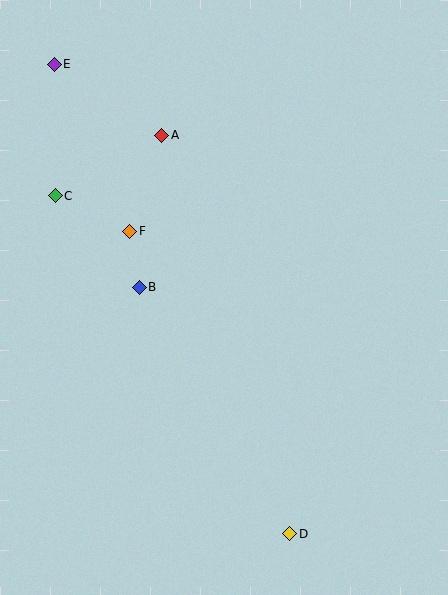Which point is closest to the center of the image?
Point B at (139, 287) is closest to the center.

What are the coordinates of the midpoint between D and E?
The midpoint between D and E is at (172, 299).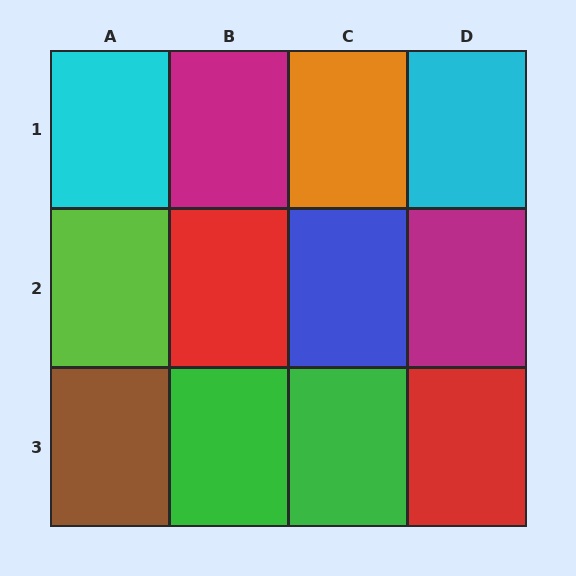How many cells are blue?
1 cell is blue.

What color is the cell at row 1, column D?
Cyan.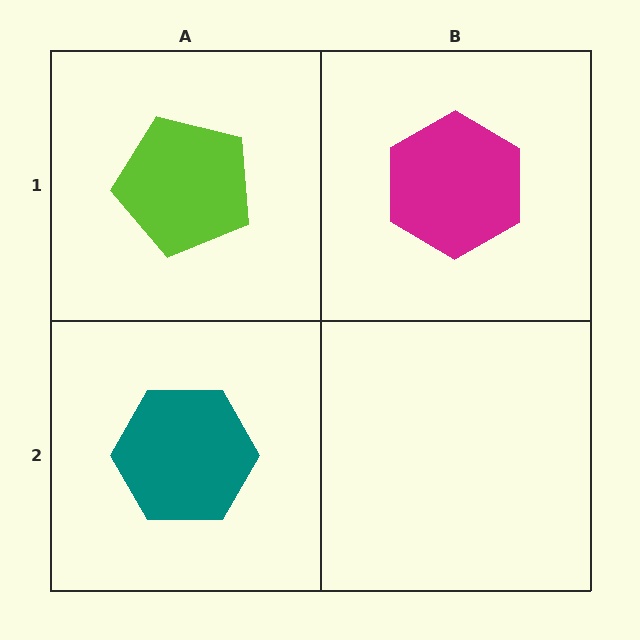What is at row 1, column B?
A magenta hexagon.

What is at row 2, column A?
A teal hexagon.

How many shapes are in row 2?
1 shape.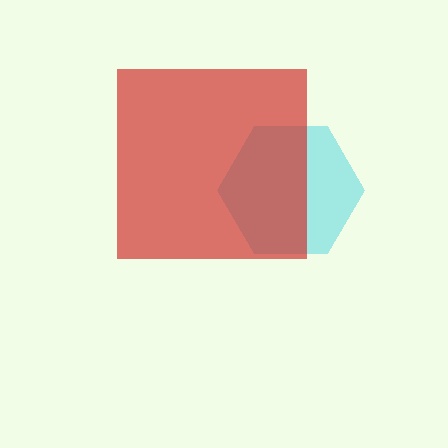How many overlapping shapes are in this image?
There are 2 overlapping shapes in the image.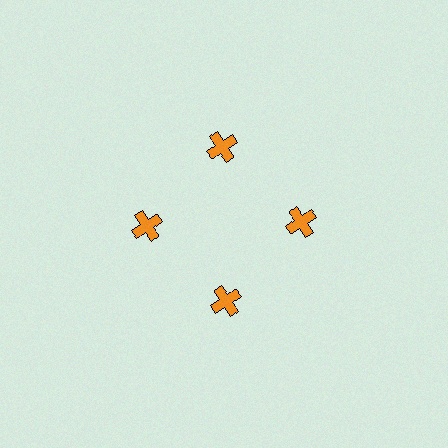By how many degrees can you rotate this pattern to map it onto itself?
The pattern maps onto itself every 90 degrees of rotation.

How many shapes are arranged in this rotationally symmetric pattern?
There are 4 shapes, arranged in 4 groups of 1.